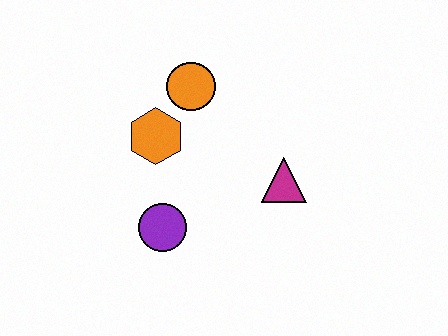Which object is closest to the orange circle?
The orange hexagon is closest to the orange circle.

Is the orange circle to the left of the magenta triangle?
Yes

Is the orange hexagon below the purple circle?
No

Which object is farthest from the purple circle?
The orange circle is farthest from the purple circle.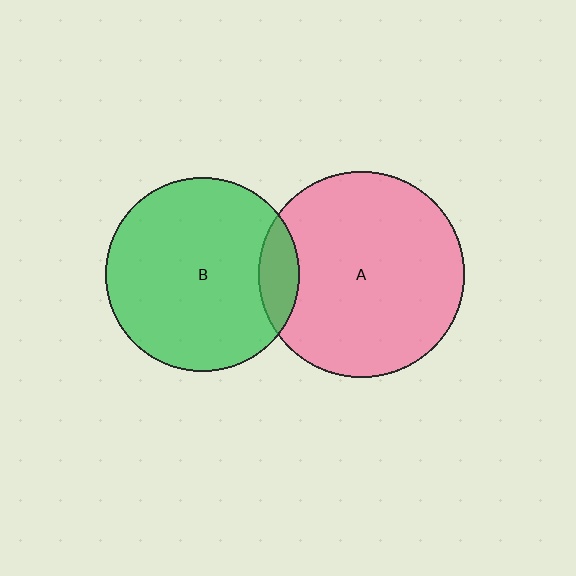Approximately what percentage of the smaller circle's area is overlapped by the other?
Approximately 10%.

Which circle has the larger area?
Circle A (pink).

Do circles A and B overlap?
Yes.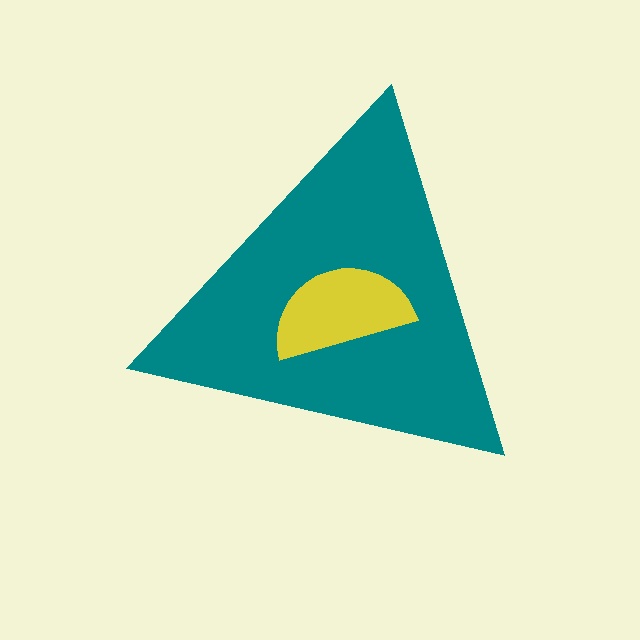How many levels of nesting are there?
2.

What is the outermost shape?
The teal triangle.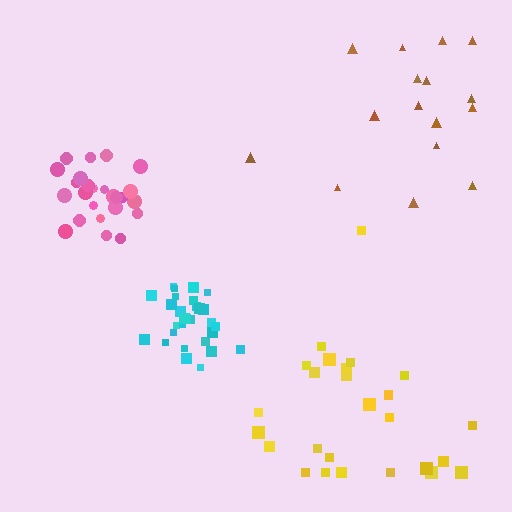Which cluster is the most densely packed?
Cyan.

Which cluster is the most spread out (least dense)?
Brown.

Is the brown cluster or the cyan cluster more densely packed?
Cyan.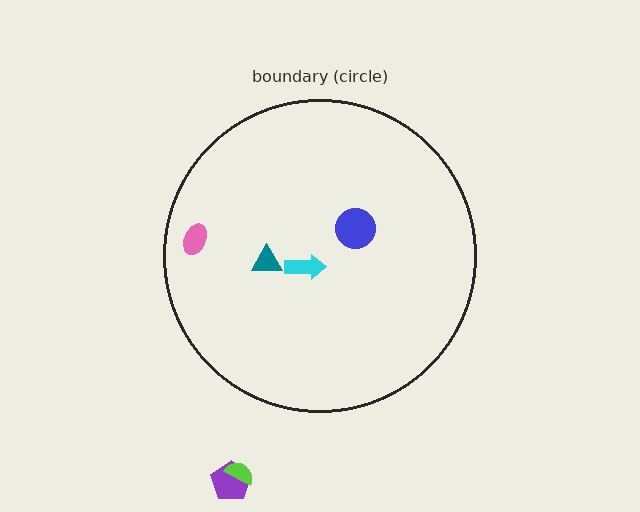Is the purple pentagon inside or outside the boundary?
Outside.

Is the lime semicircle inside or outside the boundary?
Outside.